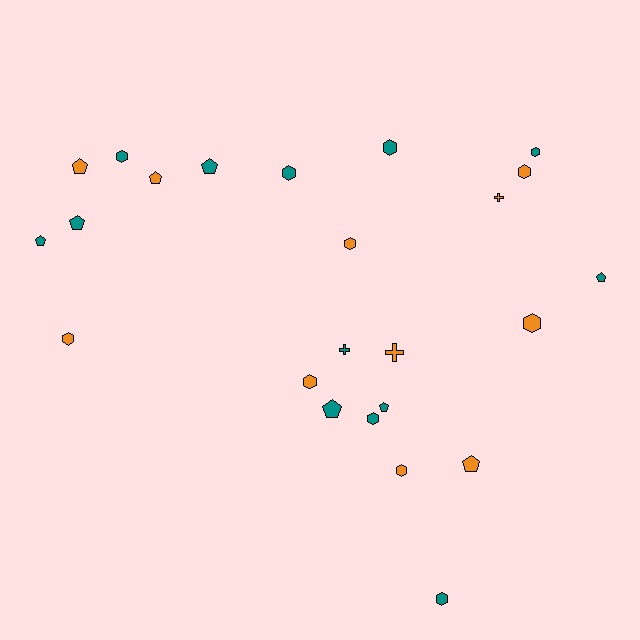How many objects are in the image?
There are 24 objects.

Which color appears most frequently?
Teal, with 13 objects.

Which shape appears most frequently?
Hexagon, with 12 objects.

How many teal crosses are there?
There is 1 teal cross.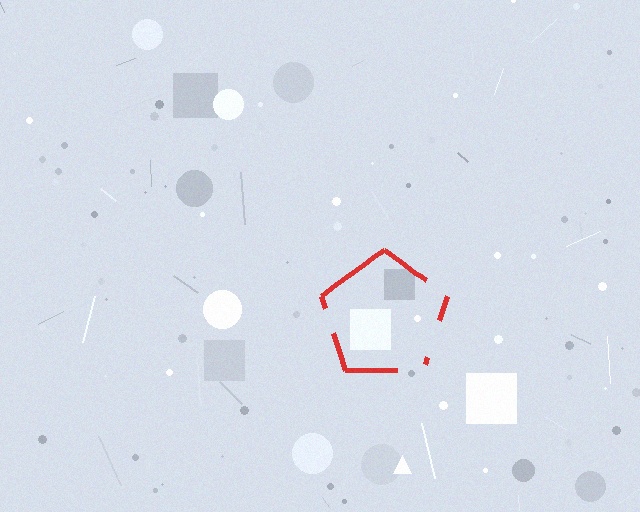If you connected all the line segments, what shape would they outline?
They would outline a pentagon.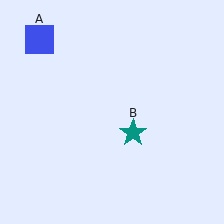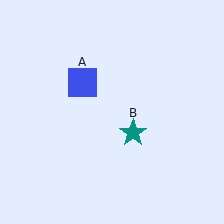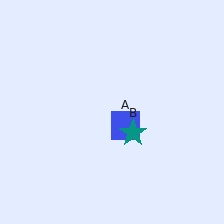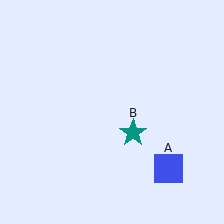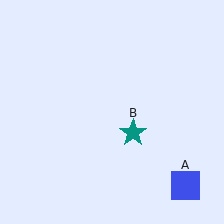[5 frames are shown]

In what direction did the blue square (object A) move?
The blue square (object A) moved down and to the right.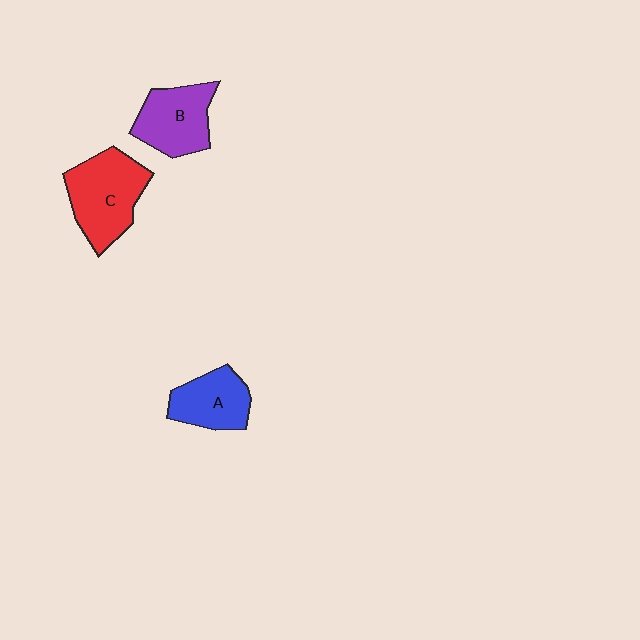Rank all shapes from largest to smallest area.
From largest to smallest: C (red), B (purple), A (blue).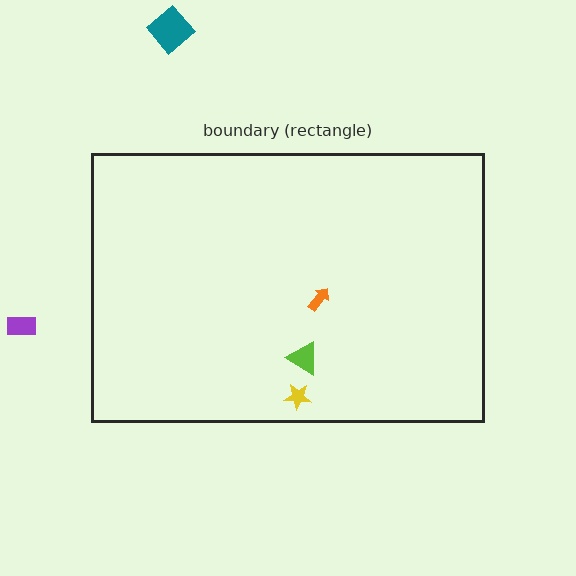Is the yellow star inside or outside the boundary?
Inside.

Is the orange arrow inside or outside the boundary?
Inside.